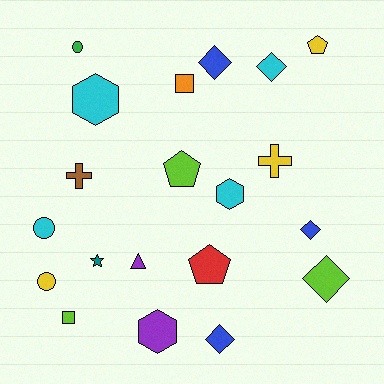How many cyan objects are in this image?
There are 4 cyan objects.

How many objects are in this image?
There are 20 objects.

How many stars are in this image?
There is 1 star.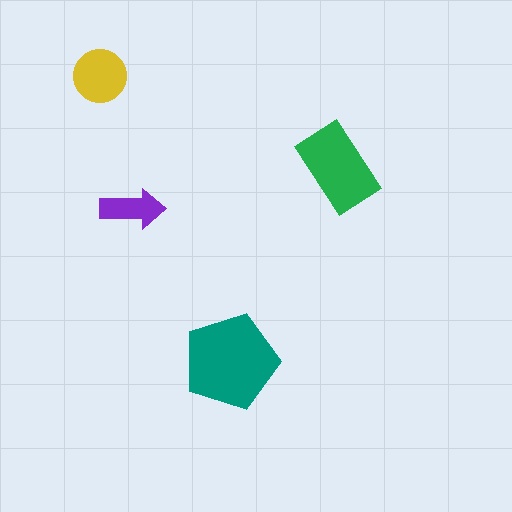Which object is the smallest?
The purple arrow.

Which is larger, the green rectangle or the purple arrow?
The green rectangle.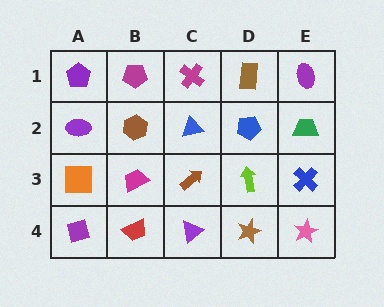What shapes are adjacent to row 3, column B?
A brown hexagon (row 2, column B), a red trapezoid (row 4, column B), an orange square (row 3, column A), a brown arrow (row 3, column C).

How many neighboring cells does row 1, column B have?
3.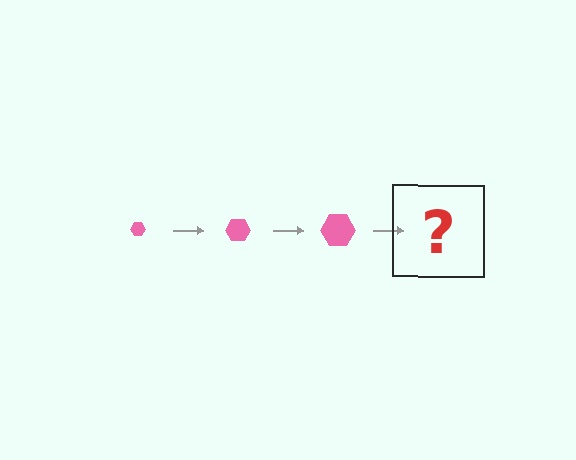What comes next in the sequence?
The next element should be a pink hexagon, larger than the previous one.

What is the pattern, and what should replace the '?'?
The pattern is that the hexagon gets progressively larger each step. The '?' should be a pink hexagon, larger than the previous one.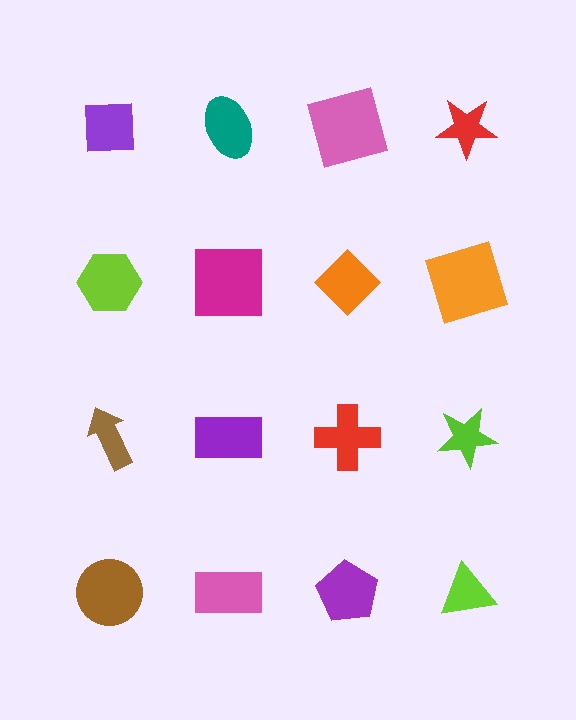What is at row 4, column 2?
A pink rectangle.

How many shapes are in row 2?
4 shapes.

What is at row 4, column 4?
A lime triangle.